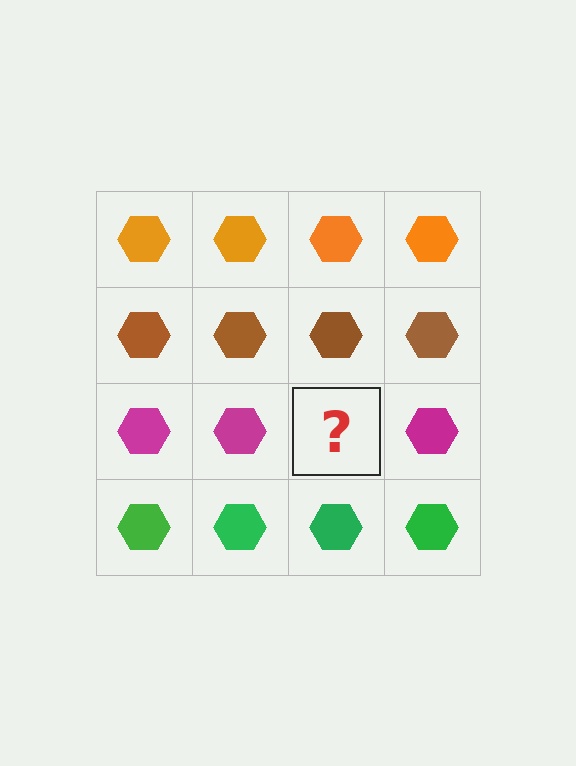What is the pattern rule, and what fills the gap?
The rule is that each row has a consistent color. The gap should be filled with a magenta hexagon.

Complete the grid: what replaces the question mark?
The question mark should be replaced with a magenta hexagon.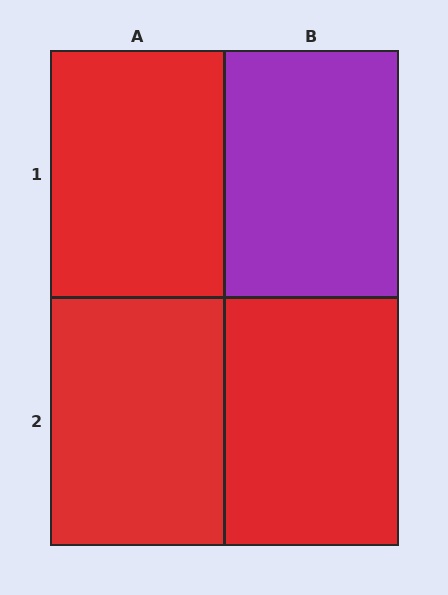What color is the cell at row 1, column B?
Purple.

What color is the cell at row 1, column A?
Red.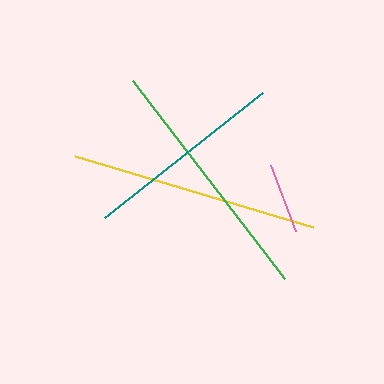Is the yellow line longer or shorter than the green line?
The green line is longer than the yellow line.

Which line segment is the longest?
The green line is the longest at approximately 249 pixels.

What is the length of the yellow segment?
The yellow segment is approximately 248 pixels long.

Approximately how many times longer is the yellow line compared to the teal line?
The yellow line is approximately 1.2 times the length of the teal line.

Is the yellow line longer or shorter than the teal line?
The yellow line is longer than the teal line.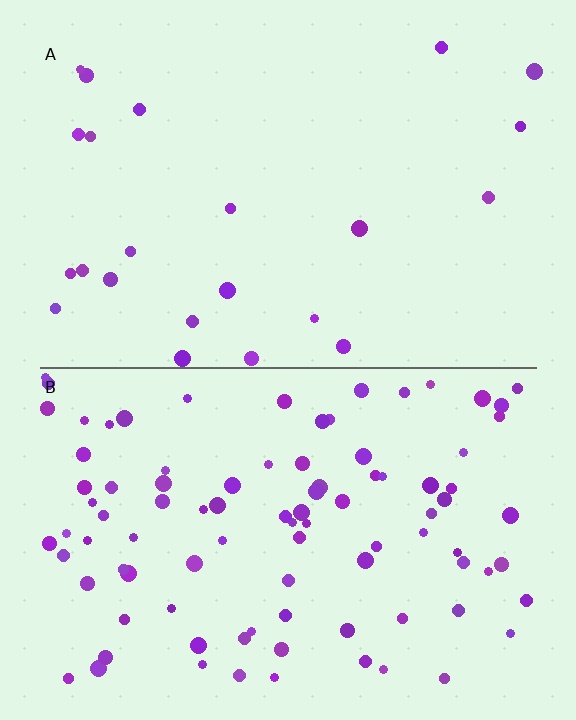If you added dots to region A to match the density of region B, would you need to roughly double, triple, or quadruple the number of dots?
Approximately quadruple.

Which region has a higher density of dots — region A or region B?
B (the bottom).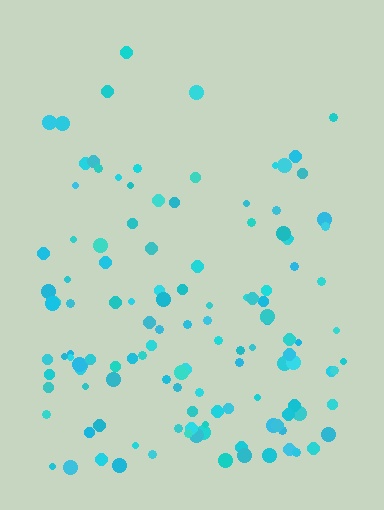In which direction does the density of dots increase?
From top to bottom, with the bottom side densest.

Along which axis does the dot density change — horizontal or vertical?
Vertical.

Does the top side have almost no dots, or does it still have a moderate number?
Still a moderate number, just noticeably fewer than the bottom.